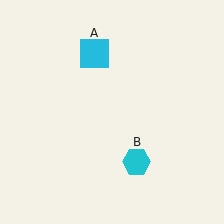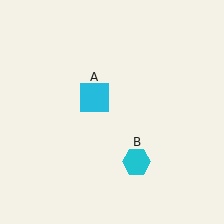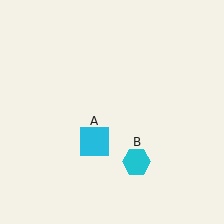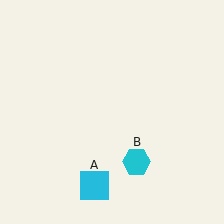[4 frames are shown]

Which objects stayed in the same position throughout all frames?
Cyan hexagon (object B) remained stationary.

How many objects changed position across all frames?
1 object changed position: cyan square (object A).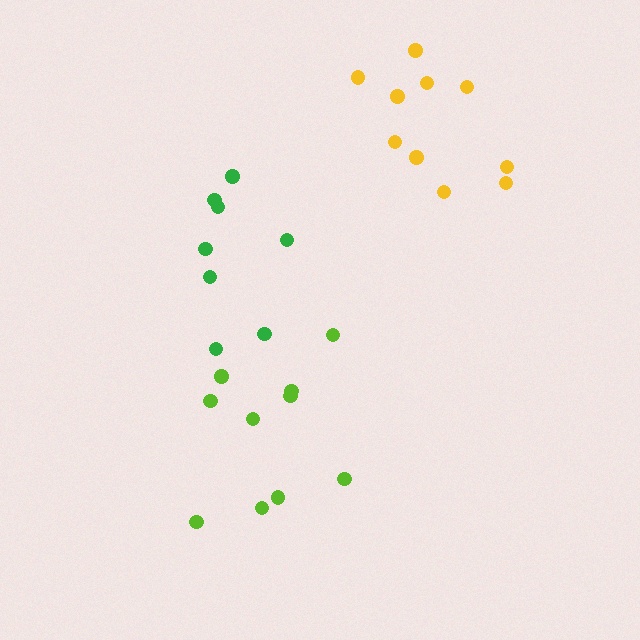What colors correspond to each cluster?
The clusters are colored: green, yellow, lime.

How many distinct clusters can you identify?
There are 3 distinct clusters.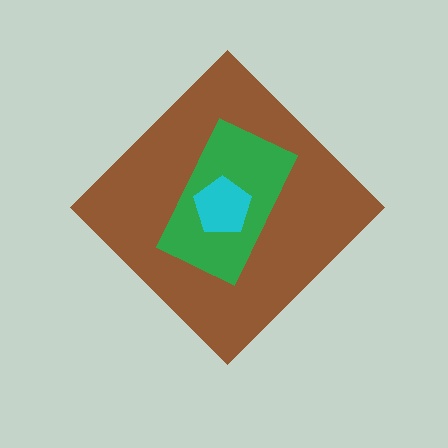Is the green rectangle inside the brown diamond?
Yes.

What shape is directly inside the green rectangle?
The cyan pentagon.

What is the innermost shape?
The cyan pentagon.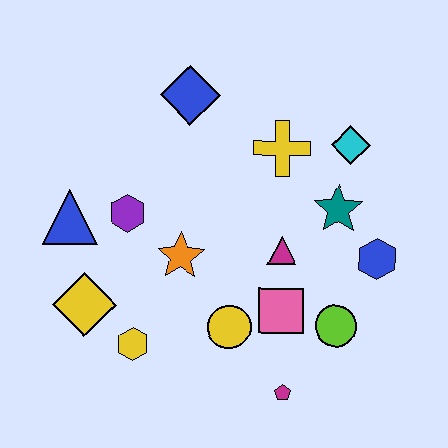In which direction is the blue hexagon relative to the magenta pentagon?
The blue hexagon is above the magenta pentagon.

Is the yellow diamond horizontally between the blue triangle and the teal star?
Yes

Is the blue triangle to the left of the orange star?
Yes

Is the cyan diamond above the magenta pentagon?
Yes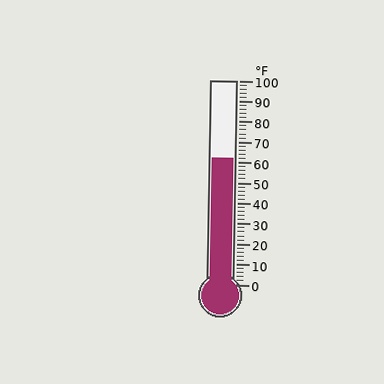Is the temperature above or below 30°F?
The temperature is above 30°F.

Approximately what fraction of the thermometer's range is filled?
The thermometer is filled to approximately 60% of its range.